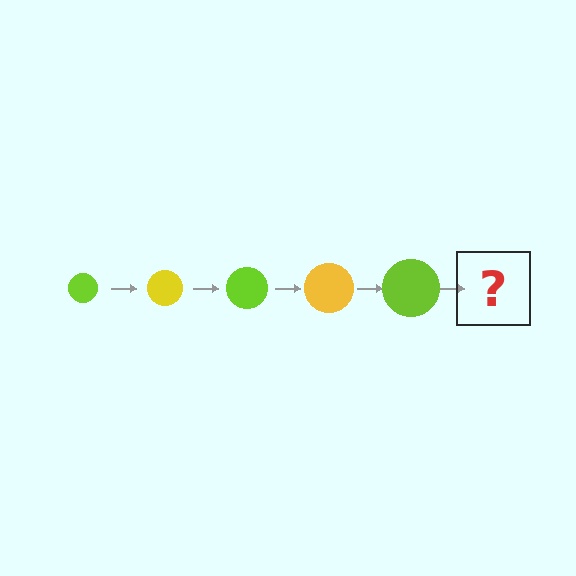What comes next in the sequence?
The next element should be a yellow circle, larger than the previous one.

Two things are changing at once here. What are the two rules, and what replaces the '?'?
The two rules are that the circle grows larger each step and the color cycles through lime and yellow. The '?' should be a yellow circle, larger than the previous one.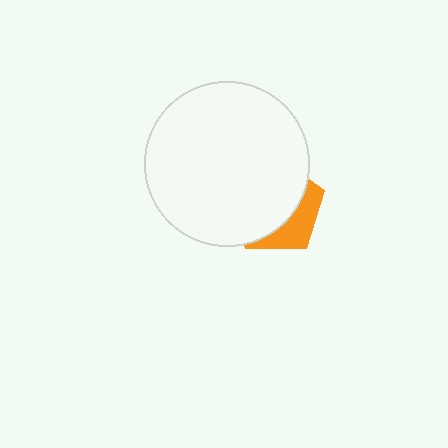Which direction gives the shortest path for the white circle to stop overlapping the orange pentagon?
Moving toward the upper-left gives the shortest separation.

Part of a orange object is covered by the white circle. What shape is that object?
It is a pentagon.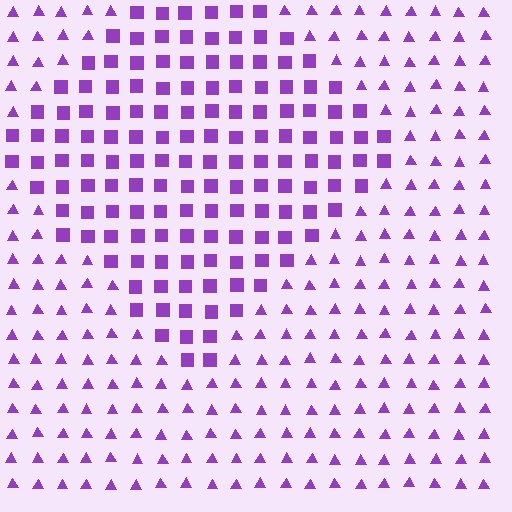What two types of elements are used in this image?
The image uses squares inside the diamond region and triangles outside it.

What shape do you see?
I see a diamond.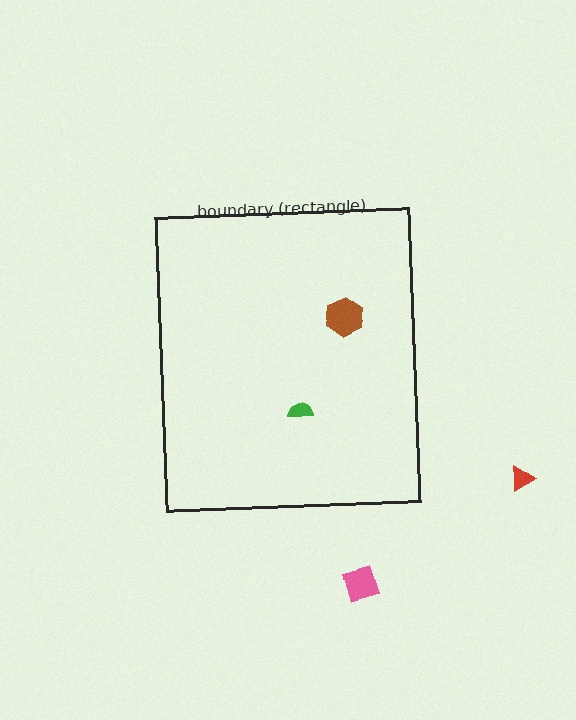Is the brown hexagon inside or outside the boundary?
Inside.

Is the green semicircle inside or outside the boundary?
Inside.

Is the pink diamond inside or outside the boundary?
Outside.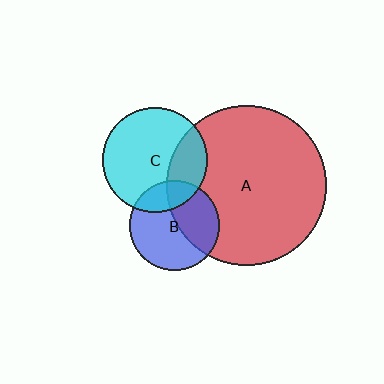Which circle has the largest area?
Circle A (red).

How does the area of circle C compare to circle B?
Approximately 1.4 times.